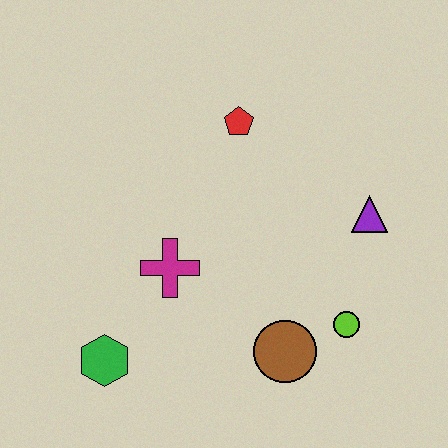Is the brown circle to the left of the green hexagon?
No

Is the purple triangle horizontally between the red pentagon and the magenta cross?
No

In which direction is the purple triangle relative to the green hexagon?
The purple triangle is to the right of the green hexagon.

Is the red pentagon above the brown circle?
Yes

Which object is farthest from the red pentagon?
The green hexagon is farthest from the red pentagon.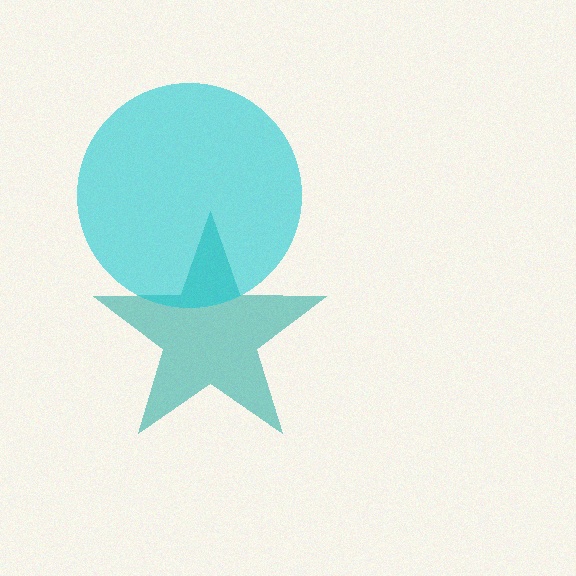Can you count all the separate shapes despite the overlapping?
Yes, there are 2 separate shapes.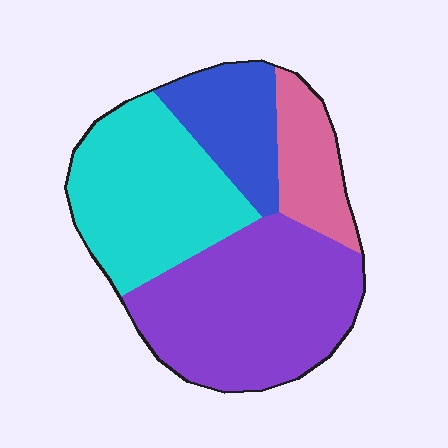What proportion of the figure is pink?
Pink covers 13% of the figure.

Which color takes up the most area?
Purple, at roughly 40%.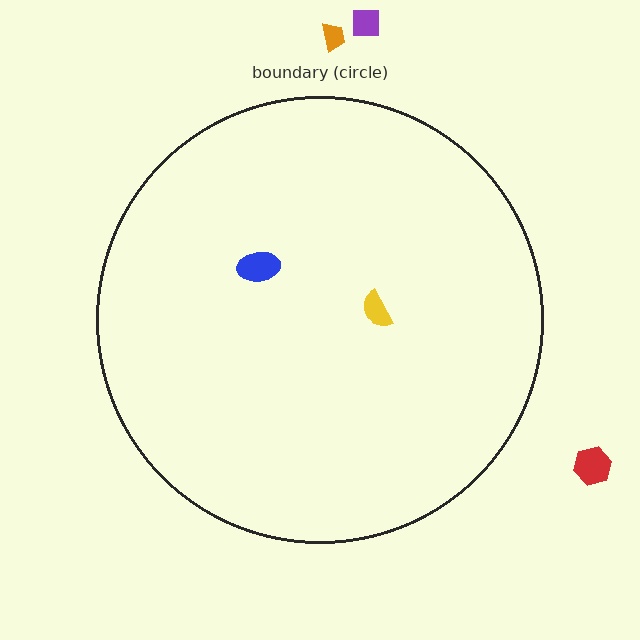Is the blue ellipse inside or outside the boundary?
Inside.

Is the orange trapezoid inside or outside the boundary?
Outside.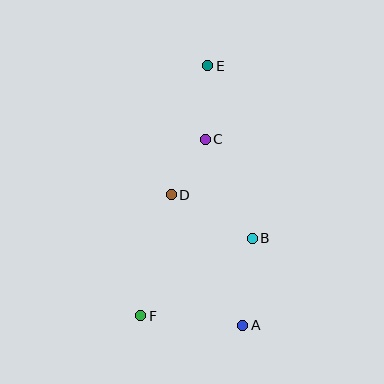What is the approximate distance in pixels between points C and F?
The distance between C and F is approximately 188 pixels.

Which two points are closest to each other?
Points C and D are closest to each other.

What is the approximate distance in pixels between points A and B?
The distance between A and B is approximately 88 pixels.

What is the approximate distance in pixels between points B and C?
The distance between B and C is approximately 109 pixels.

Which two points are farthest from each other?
Points A and E are farthest from each other.